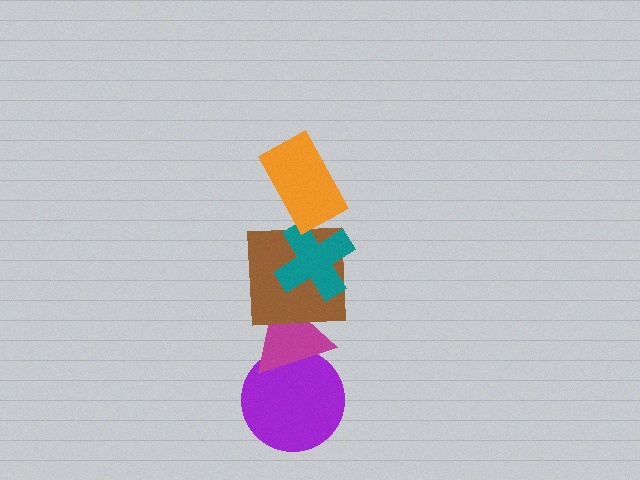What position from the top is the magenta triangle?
The magenta triangle is 4th from the top.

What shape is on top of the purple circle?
The magenta triangle is on top of the purple circle.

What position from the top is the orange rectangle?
The orange rectangle is 1st from the top.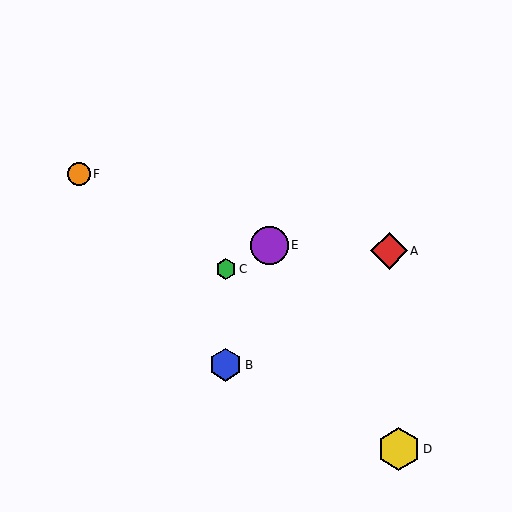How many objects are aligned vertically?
2 objects (B, C) are aligned vertically.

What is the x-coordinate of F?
Object F is at x≈79.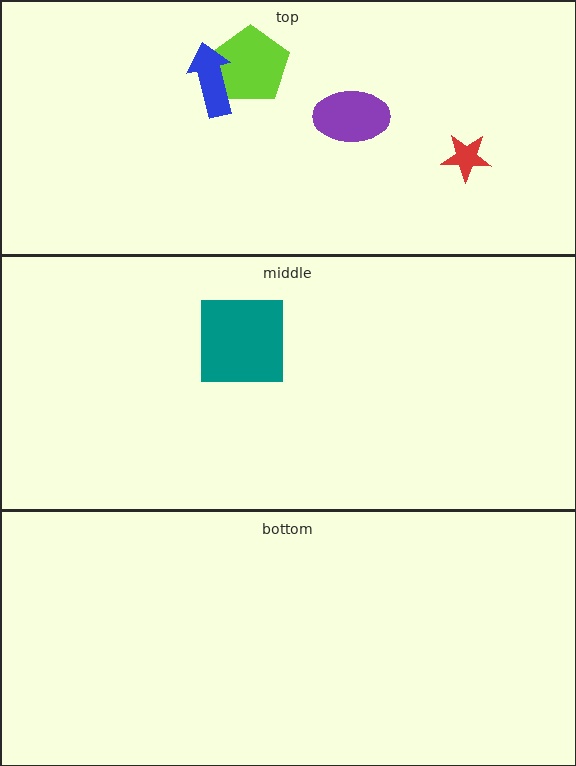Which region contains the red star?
The top region.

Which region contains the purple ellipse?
The top region.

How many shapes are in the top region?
4.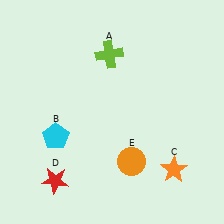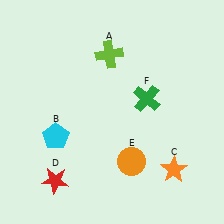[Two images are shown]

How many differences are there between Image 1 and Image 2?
There is 1 difference between the two images.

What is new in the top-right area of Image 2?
A green cross (F) was added in the top-right area of Image 2.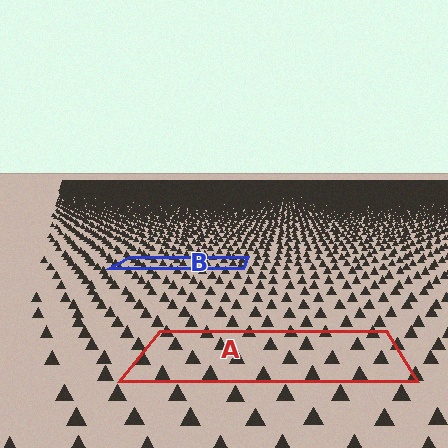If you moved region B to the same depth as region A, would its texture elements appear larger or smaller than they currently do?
They would appear larger. At a closer depth, the same texture elements are projected at a bigger on-screen size.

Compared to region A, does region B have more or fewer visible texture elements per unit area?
Region B has more texture elements per unit area — they are packed more densely because it is farther away.